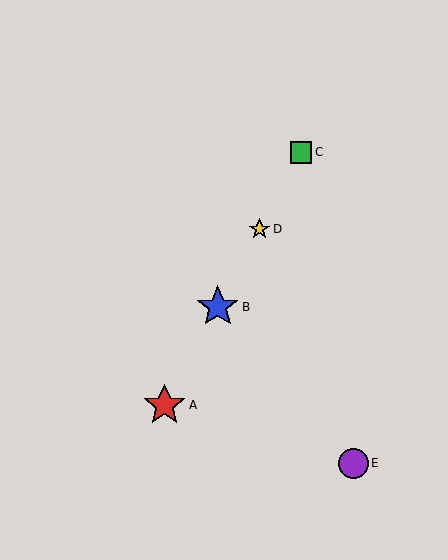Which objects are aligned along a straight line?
Objects A, B, C, D are aligned along a straight line.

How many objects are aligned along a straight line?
4 objects (A, B, C, D) are aligned along a straight line.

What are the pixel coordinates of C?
Object C is at (301, 152).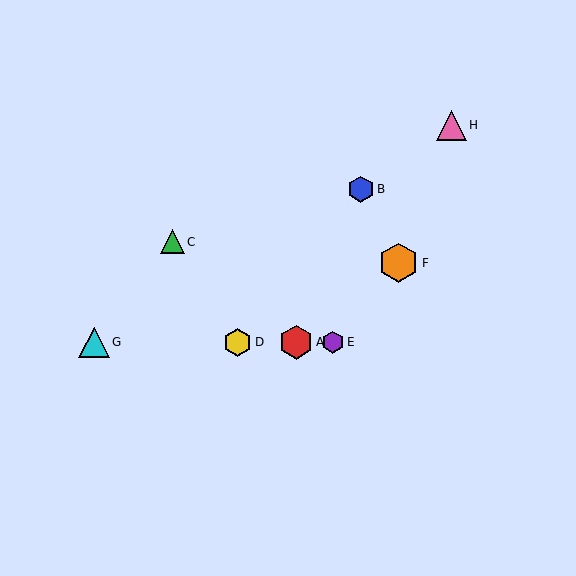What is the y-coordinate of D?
Object D is at y≈342.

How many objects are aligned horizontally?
4 objects (A, D, E, G) are aligned horizontally.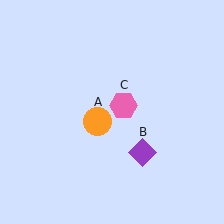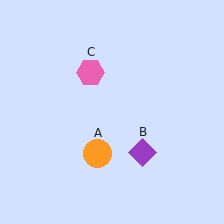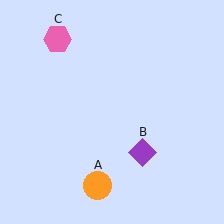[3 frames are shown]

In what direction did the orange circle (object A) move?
The orange circle (object A) moved down.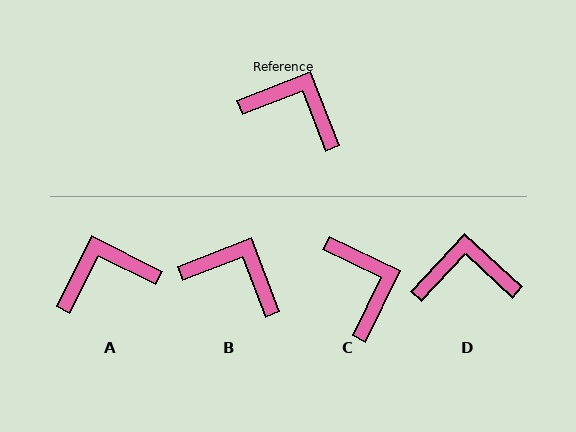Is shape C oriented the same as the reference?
No, it is off by about 47 degrees.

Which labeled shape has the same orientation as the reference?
B.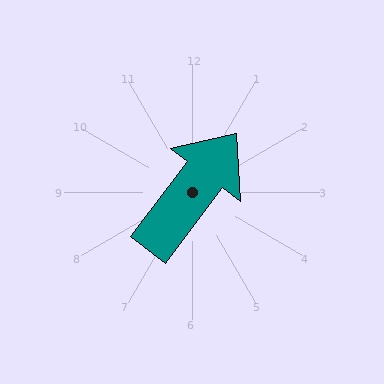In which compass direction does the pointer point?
Northeast.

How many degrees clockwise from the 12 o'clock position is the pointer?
Approximately 37 degrees.